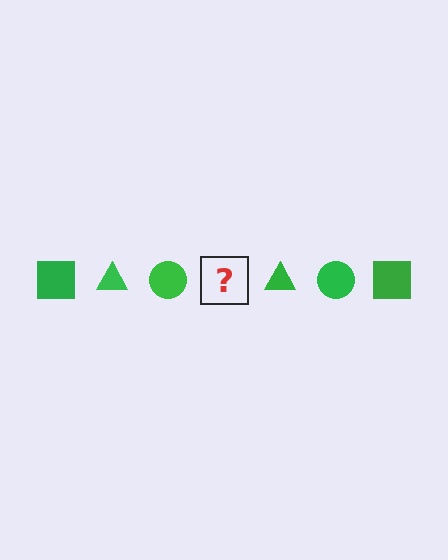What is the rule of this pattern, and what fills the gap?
The rule is that the pattern cycles through square, triangle, circle shapes in green. The gap should be filled with a green square.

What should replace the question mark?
The question mark should be replaced with a green square.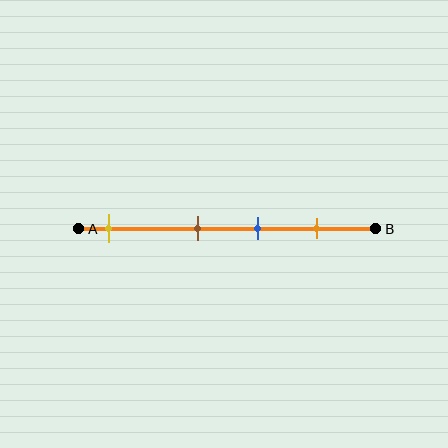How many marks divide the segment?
There are 4 marks dividing the segment.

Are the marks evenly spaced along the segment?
No, the marks are not evenly spaced.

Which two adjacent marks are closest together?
The brown and blue marks are the closest adjacent pair.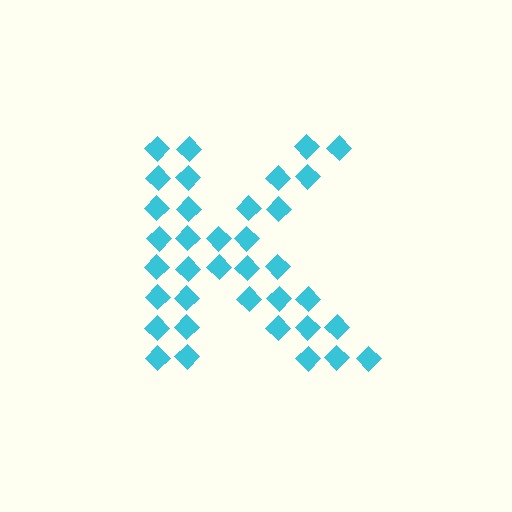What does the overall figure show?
The overall figure shows the letter K.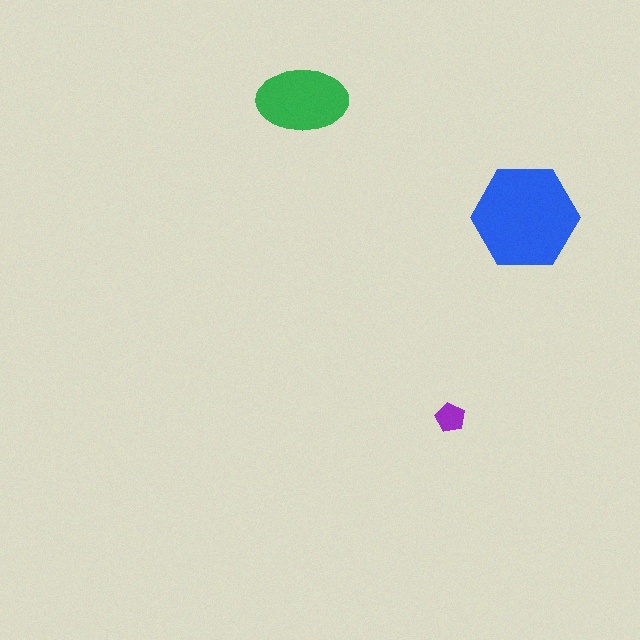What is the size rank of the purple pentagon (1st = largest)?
3rd.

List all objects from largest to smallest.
The blue hexagon, the green ellipse, the purple pentagon.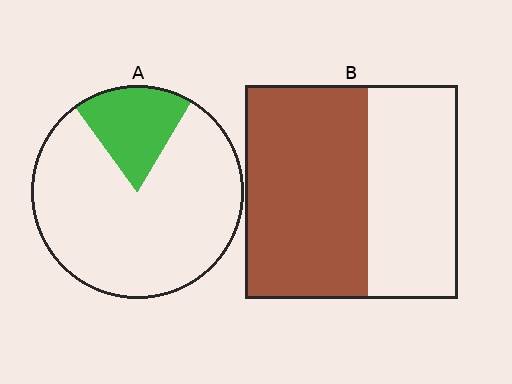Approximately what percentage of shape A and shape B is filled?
A is approximately 20% and B is approximately 60%.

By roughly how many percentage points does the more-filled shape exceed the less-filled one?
By roughly 40 percentage points (B over A).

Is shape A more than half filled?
No.